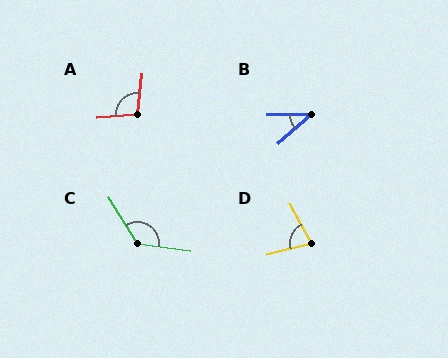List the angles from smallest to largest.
B (42°), D (76°), A (101°), C (129°).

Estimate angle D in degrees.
Approximately 76 degrees.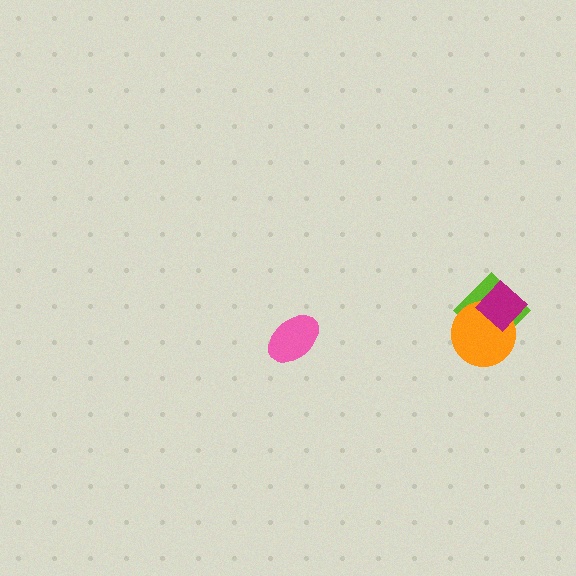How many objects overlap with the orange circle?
2 objects overlap with the orange circle.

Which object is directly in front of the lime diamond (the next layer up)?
The orange circle is directly in front of the lime diamond.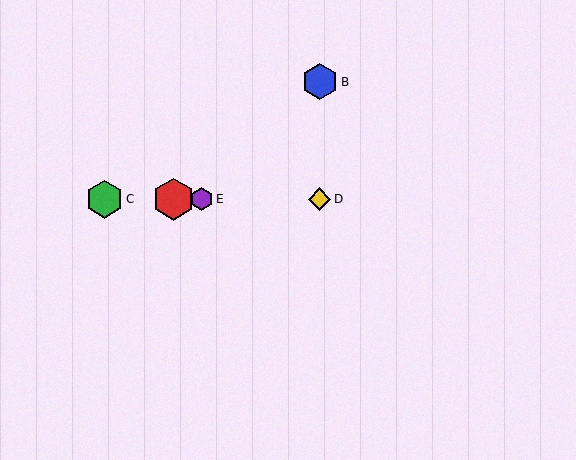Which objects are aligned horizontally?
Objects A, C, D, E are aligned horizontally.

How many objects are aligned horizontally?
4 objects (A, C, D, E) are aligned horizontally.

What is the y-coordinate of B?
Object B is at y≈82.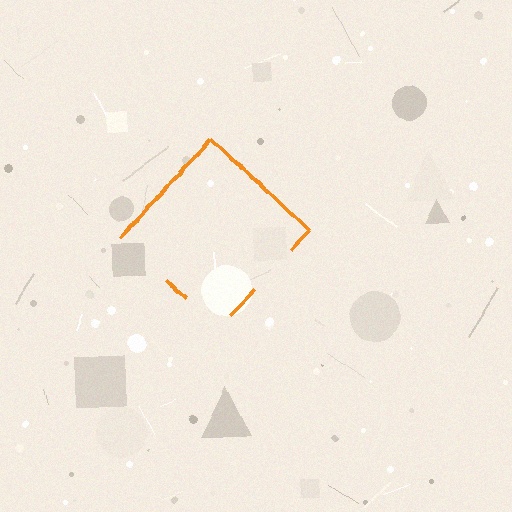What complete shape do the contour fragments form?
The contour fragments form a diamond.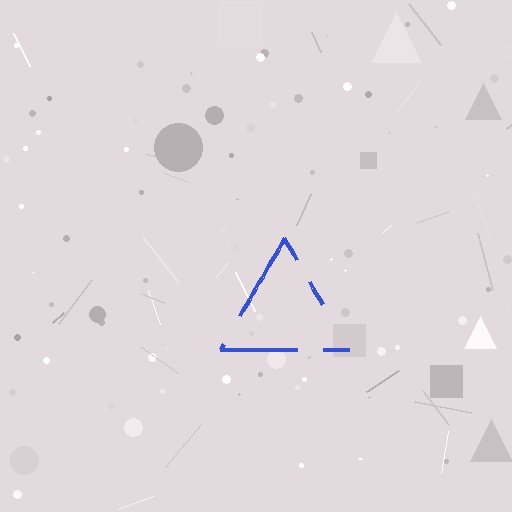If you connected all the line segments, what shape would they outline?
They would outline a triangle.